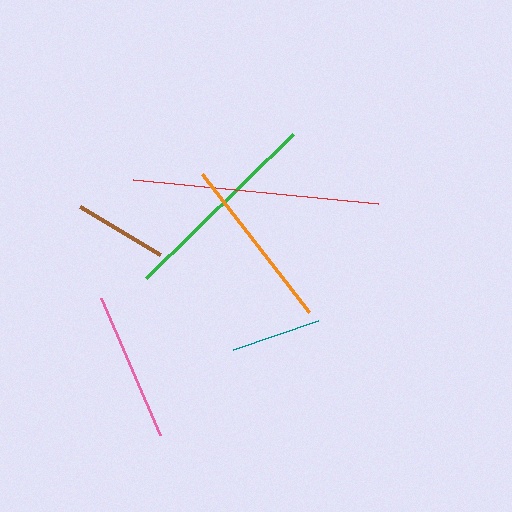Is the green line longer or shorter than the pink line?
The green line is longer than the pink line.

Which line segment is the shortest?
The teal line is the shortest at approximately 90 pixels.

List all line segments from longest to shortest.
From longest to shortest: red, green, orange, pink, brown, teal.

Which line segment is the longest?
The red line is the longest at approximately 246 pixels.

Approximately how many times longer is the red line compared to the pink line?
The red line is approximately 1.6 times the length of the pink line.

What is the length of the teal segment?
The teal segment is approximately 90 pixels long.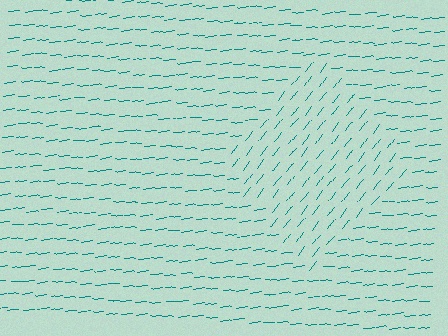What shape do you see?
I see a diamond.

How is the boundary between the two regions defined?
The boundary is defined purely by a change in line orientation (approximately 45 degrees difference). All lines are the same color and thickness.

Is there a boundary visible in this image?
Yes, there is a texture boundary formed by a change in line orientation.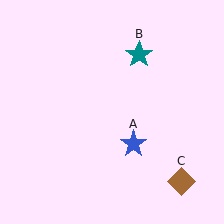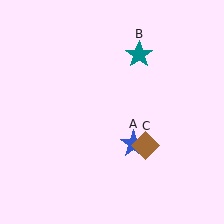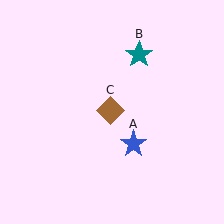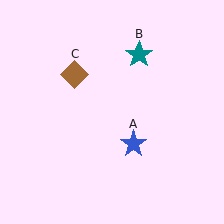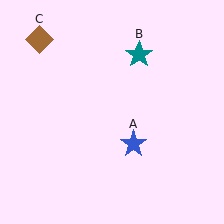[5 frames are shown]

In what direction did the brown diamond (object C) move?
The brown diamond (object C) moved up and to the left.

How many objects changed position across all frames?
1 object changed position: brown diamond (object C).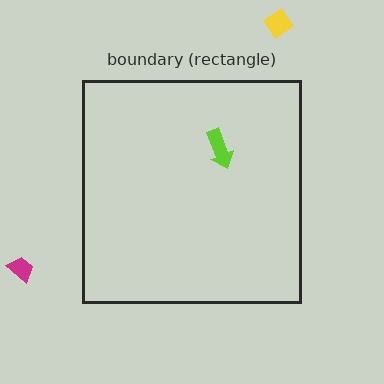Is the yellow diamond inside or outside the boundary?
Outside.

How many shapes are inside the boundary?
1 inside, 2 outside.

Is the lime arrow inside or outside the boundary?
Inside.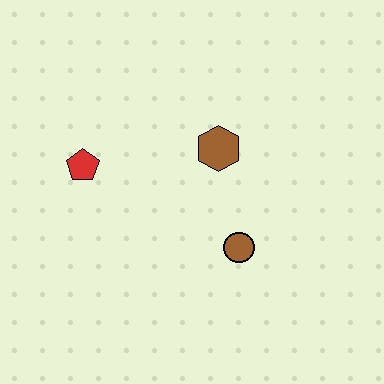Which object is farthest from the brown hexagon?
The red pentagon is farthest from the brown hexagon.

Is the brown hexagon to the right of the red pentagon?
Yes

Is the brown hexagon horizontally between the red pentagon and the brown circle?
Yes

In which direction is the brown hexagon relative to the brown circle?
The brown hexagon is above the brown circle.